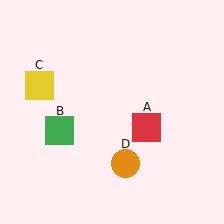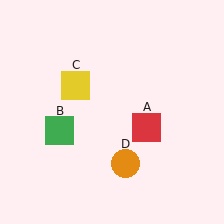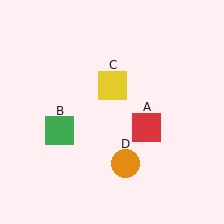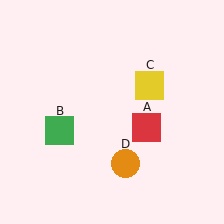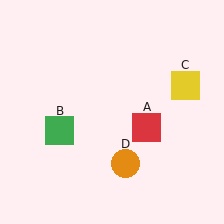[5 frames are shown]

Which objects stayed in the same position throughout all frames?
Red square (object A) and green square (object B) and orange circle (object D) remained stationary.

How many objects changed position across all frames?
1 object changed position: yellow square (object C).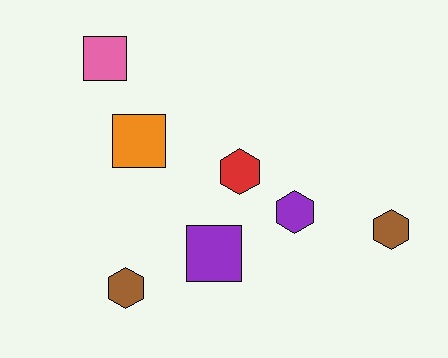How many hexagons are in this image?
There are 4 hexagons.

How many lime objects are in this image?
There are no lime objects.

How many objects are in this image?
There are 7 objects.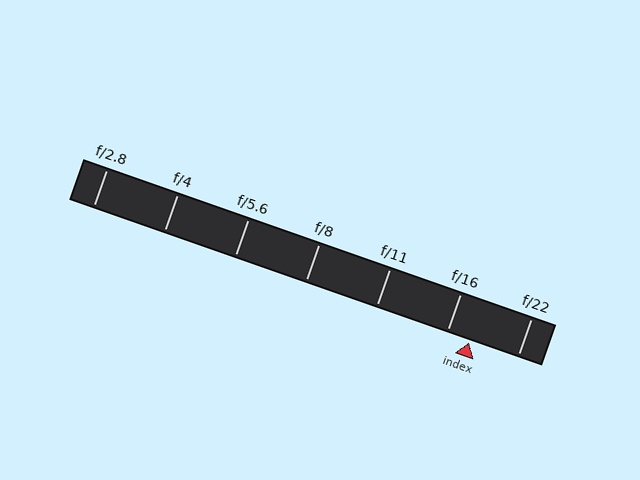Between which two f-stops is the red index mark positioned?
The index mark is between f/16 and f/22.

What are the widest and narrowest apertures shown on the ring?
The widest aperture shown is f/2.8 and the narrowest is f/22.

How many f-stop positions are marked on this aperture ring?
There are 7 f-stop positions marked.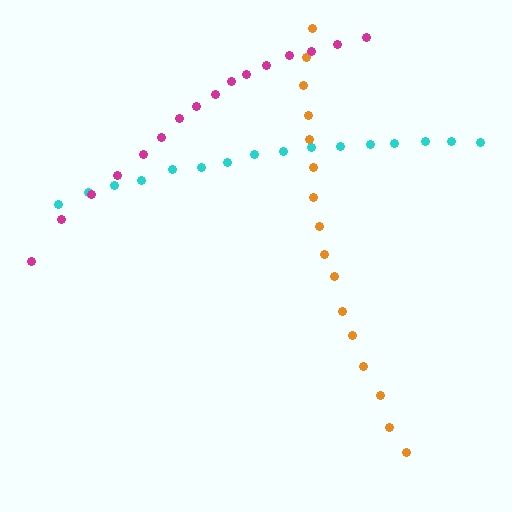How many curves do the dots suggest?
There are 3 distinct paths.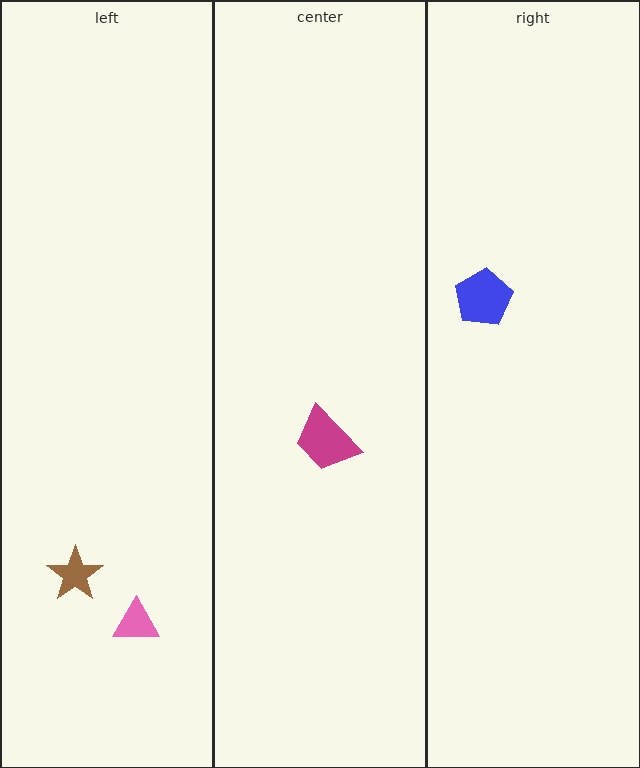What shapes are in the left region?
The brown star, the pink triangle.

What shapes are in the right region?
The blue pentagon.